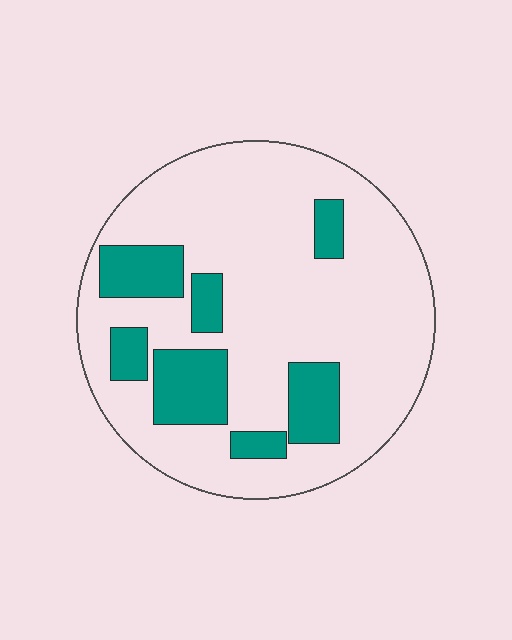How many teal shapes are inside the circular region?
7.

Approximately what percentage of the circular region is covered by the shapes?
Approximately 20%.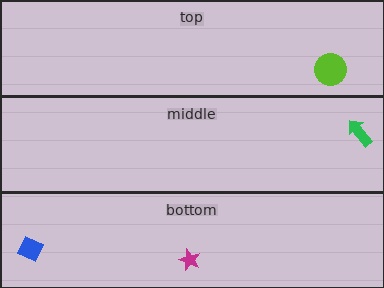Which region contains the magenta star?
The bottom region.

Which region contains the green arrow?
The middle region.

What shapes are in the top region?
The lime circle.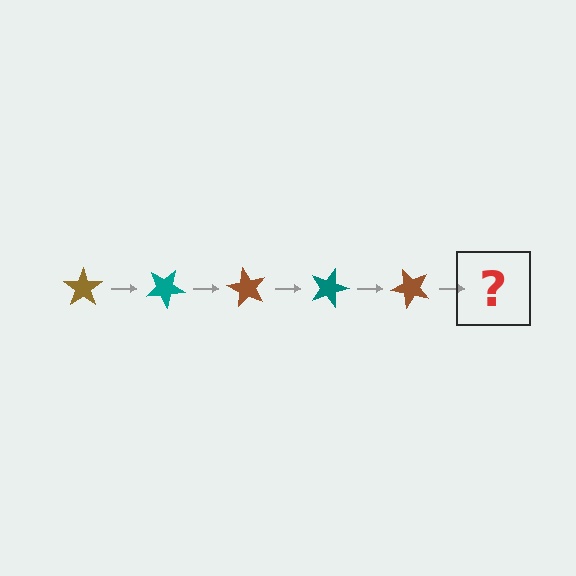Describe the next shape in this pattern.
It should be a teal star, rotated 150 degrees from the start.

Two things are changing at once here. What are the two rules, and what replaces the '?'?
The two rules are that it rotates 30 degrees each step and the color cycles through brown and teal. The '?' should be a teal star, rotated 150 degrees from the start.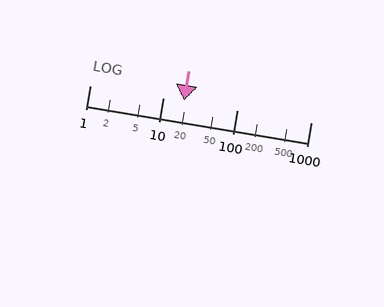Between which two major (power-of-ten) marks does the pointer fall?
The pointer is between 10 and 100.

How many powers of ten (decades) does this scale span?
The scale spans 3 decades, from 1 to 1000.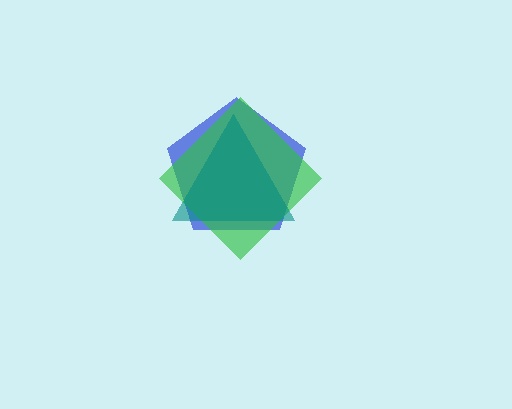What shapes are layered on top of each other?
The layered shapes are: a blue pentagon, a green diamond, a teal triangle.